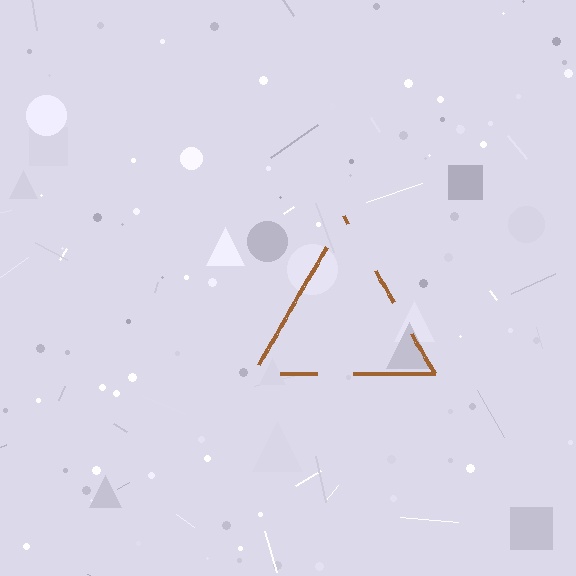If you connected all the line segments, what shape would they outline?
They would outline a triangle.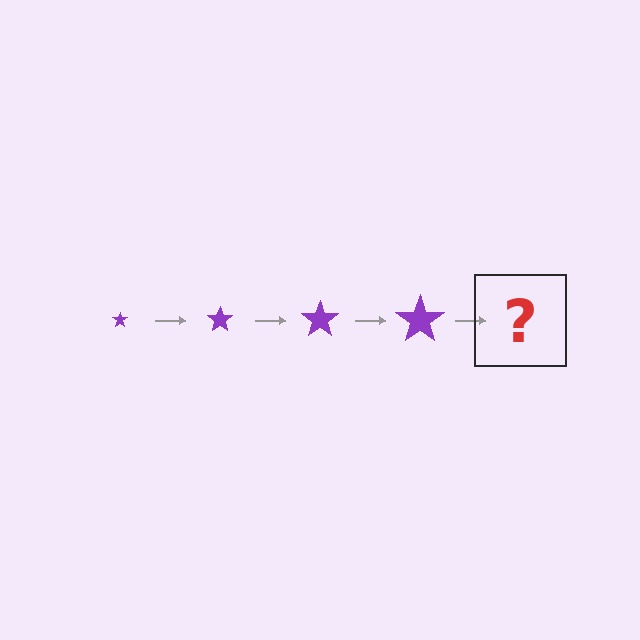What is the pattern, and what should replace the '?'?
The pattern is that the star gets progressively larger each step. The '?' should be a purple star, larger than the previous one.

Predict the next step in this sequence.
The next step is a purple star, larger than the previous one.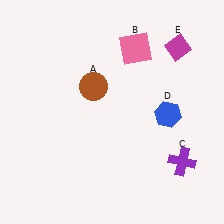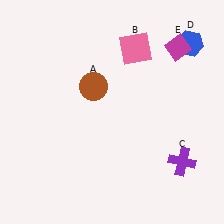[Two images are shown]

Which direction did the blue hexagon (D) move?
The blue hexagon (D) moved up.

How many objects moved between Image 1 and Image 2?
1 object moved between the two images.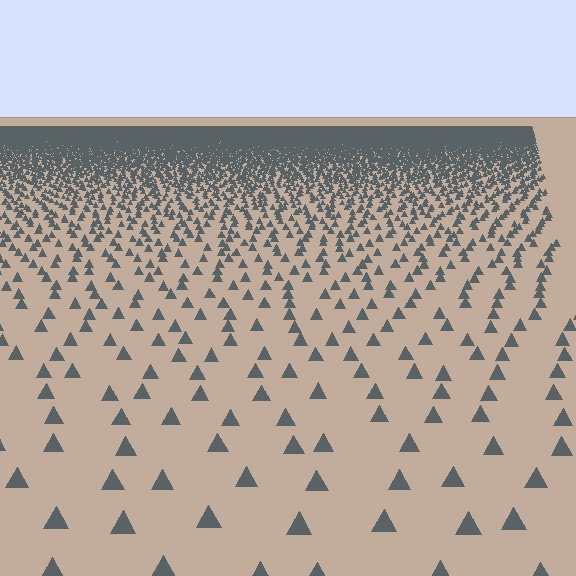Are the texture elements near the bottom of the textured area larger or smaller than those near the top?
Larger. Near the bottom, elements are closer to the viewer and appear at a bigger on-screen size.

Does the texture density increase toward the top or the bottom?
Density increases toward the top.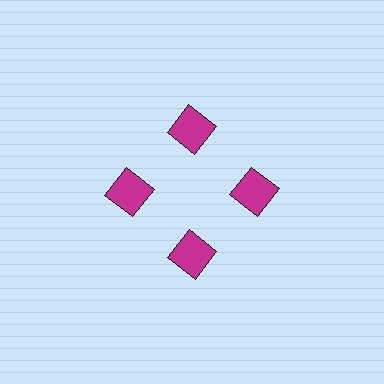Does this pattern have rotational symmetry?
Yes, this pattern has 4-fold rotational symmetry. It looks the same after rotating 90 degrees around the center.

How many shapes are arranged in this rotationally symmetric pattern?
There are 4 shapes, arranged in 4 groups of 1.